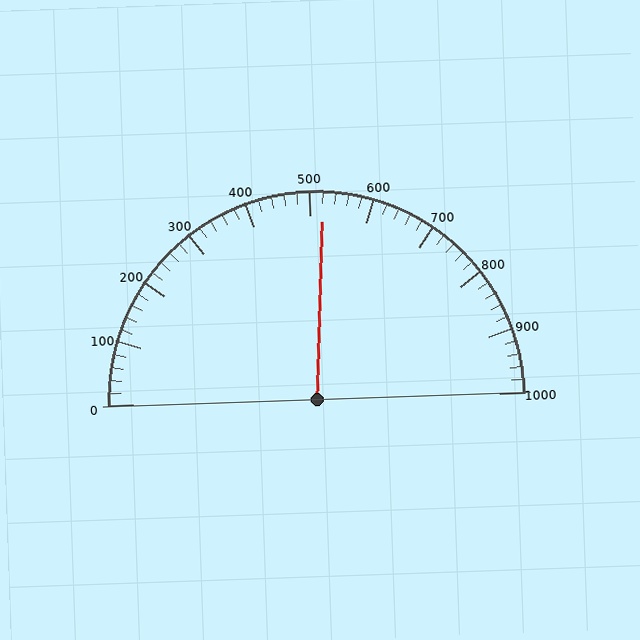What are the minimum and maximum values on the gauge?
The gauge ranges from 0 to 1000.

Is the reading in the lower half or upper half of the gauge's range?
The reading is in the upper half of the range (0 to 1000).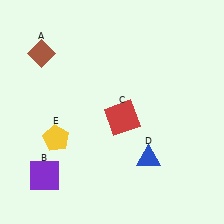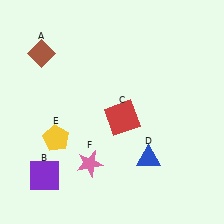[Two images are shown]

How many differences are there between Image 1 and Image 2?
There is 1 difference between the two images.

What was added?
A pink star (F) was added in Image 2.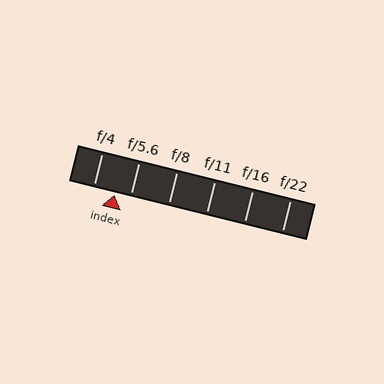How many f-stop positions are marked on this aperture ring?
There are 6 f-stop positions marked.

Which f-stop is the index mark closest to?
The index mark is closest to f/5.6.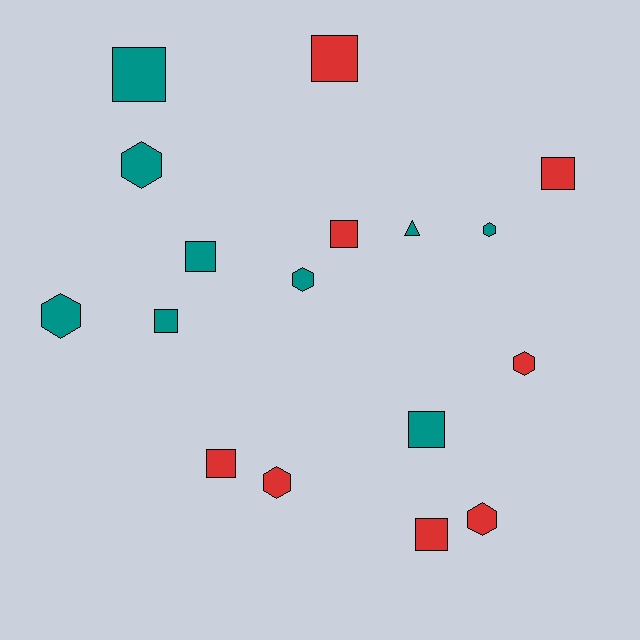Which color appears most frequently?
Teal, with 9 objects.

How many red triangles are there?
There are no red triangles.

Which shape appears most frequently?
Square, with 9 objects.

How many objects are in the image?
There are 17 objects.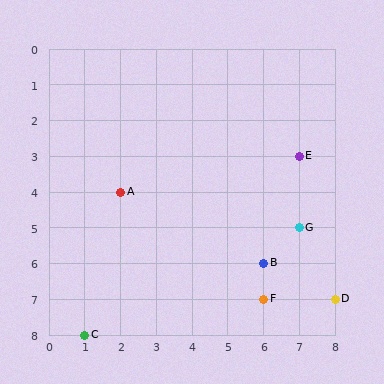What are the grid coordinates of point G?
Point G is at grid coordinates (7, 5).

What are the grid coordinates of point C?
Point C is at grid coordinates (1, 8).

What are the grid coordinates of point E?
Point E is at grid coordinates (7, 3).